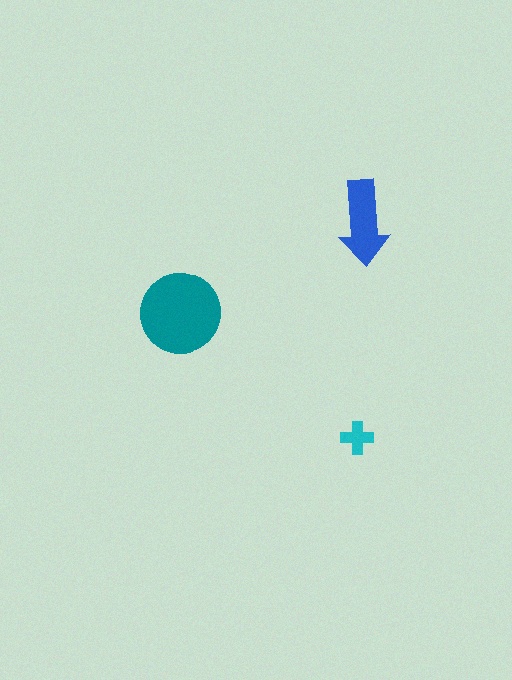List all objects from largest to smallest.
The teal circle, the blue arrow, the cyan cross.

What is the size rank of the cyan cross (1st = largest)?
3rd.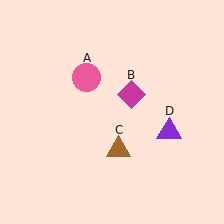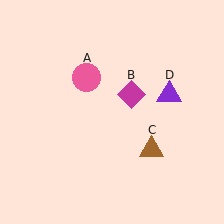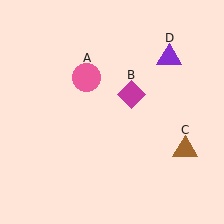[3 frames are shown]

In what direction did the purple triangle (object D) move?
The purple triangle (object D) moved up.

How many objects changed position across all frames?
2 objects changed position: brown triangle (object C), purple triangle (object D).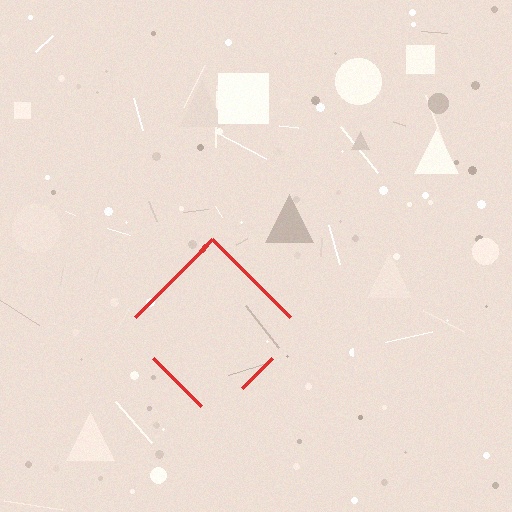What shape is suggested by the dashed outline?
The dashed outline suggests a diamond.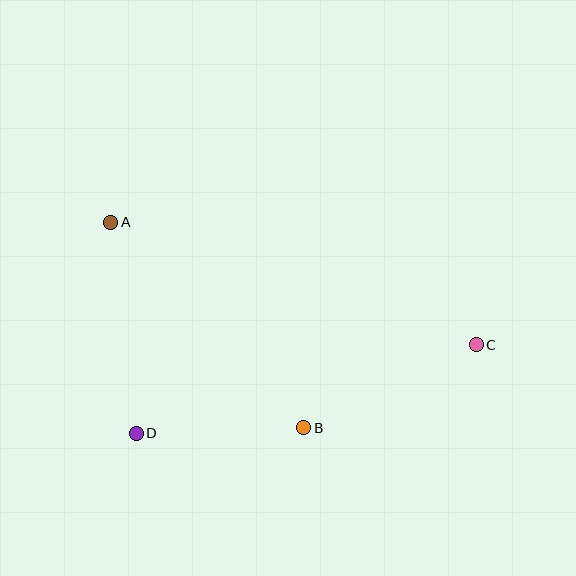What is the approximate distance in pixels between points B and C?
The distance between B and C is approximately 191 pixels.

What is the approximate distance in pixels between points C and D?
The distance between C and D is approximately 351 pixels.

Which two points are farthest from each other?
Points A and C are farthest from each other.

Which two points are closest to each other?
Points B and D are closest to each other.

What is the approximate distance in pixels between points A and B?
The distance between A and B is approximately 282 pixels.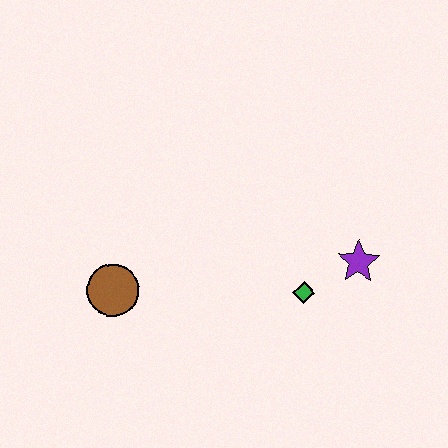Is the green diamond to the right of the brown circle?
Yes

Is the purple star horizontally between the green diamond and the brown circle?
No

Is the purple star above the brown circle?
Yes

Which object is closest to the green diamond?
The purple star is closest to the green diamond.